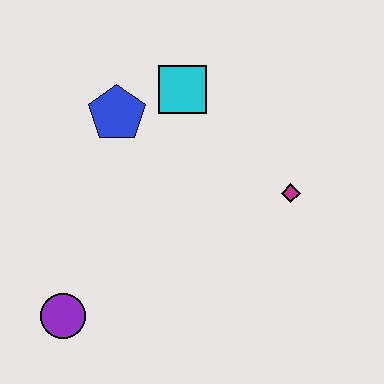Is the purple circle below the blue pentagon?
Yes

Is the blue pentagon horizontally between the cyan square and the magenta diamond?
No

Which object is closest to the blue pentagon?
The cyan square is closest to the blue pentagon.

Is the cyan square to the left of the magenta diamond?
Yes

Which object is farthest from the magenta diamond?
The purple circle is farthest from the magenta diamond.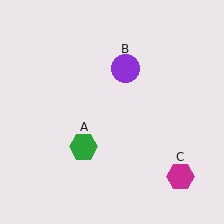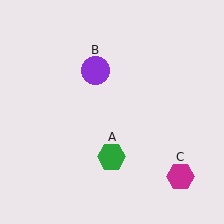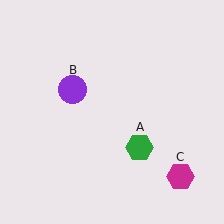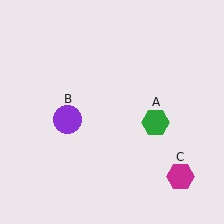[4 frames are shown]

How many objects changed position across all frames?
2 objects changed position: green hexagon (object A), purple circle (object B).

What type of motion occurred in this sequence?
The green hexagon (object A), purple circle (object B) rotated counterclockwise around the center of the scene.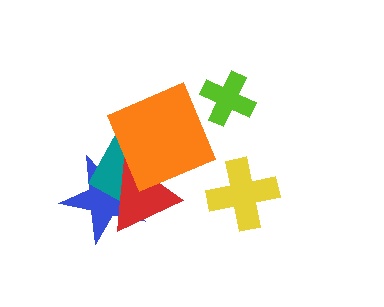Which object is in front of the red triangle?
The orange square is in front of the red triangle.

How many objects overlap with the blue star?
2 objects overlap with the blue star.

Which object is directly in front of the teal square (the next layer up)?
The red triangle is directly in front of the teal square.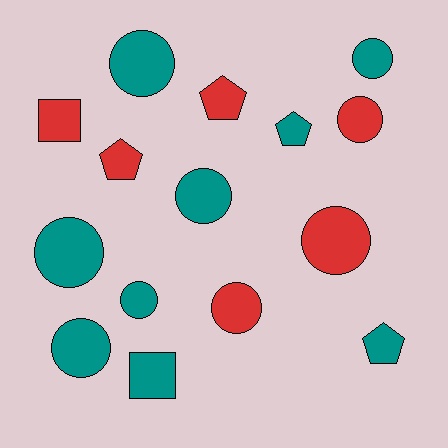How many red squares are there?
There is 1 red square.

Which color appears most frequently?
Teal, with 9 objects.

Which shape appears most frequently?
Circle, with 9 objects.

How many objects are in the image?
There are 15 objects.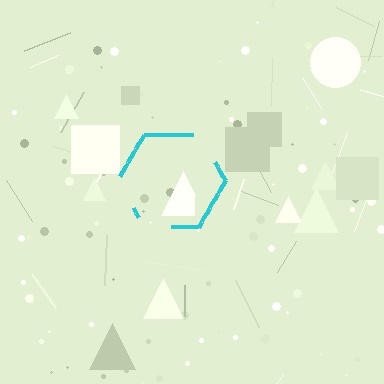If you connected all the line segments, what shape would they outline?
They would outline a hexagon.